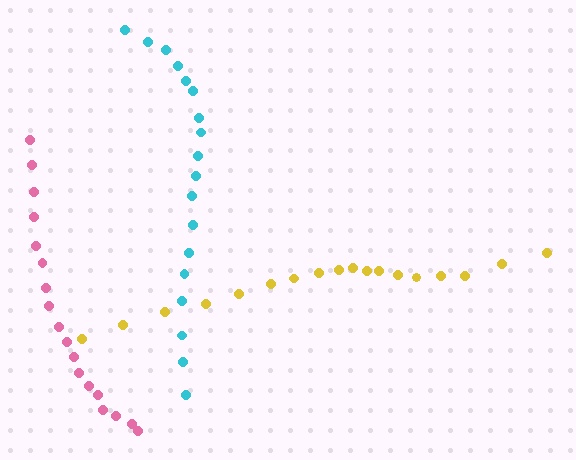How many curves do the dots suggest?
There are 3 distinct paths.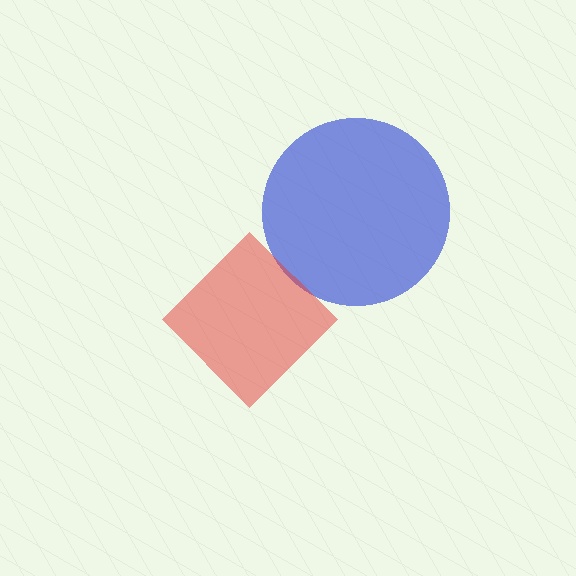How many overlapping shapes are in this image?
There are 2 overlapping shapes in the image.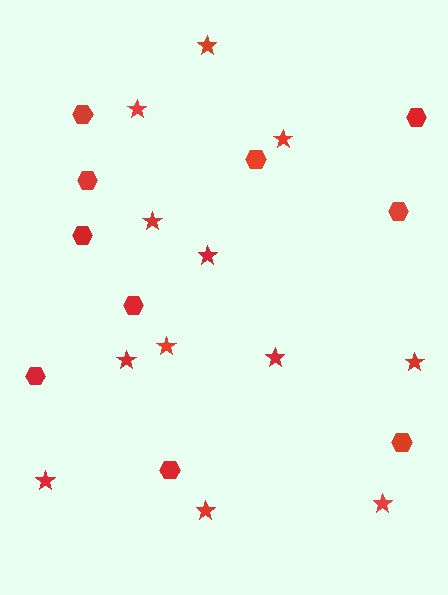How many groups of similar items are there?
There are 2 groups: one group of hexagons (10) and one group of stars (12).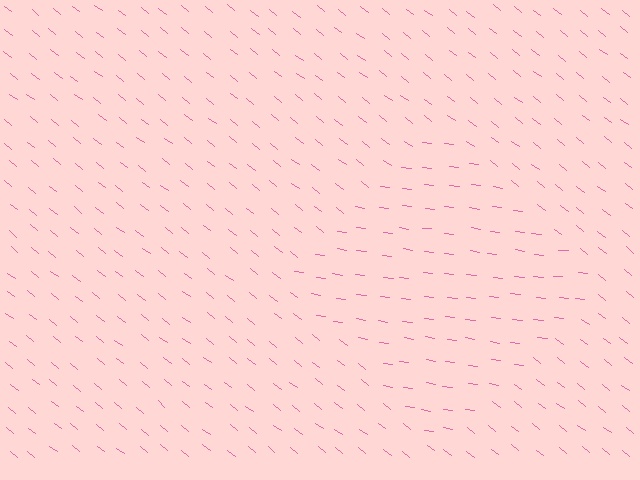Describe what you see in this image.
The image is filled with small pink line segments. A diamond region in the image has lines oriented differently from the surrounding lines, creating a visible texture boundary.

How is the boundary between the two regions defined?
The boundary is defined purely by a change in line orientation (approximately 31 degrees difference). All lines are the same color and thickness.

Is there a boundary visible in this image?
Yes, there is a texture boundary formed by a change in line orientation.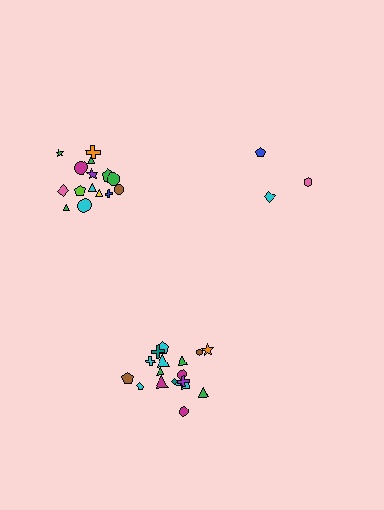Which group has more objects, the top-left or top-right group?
The top-left group.